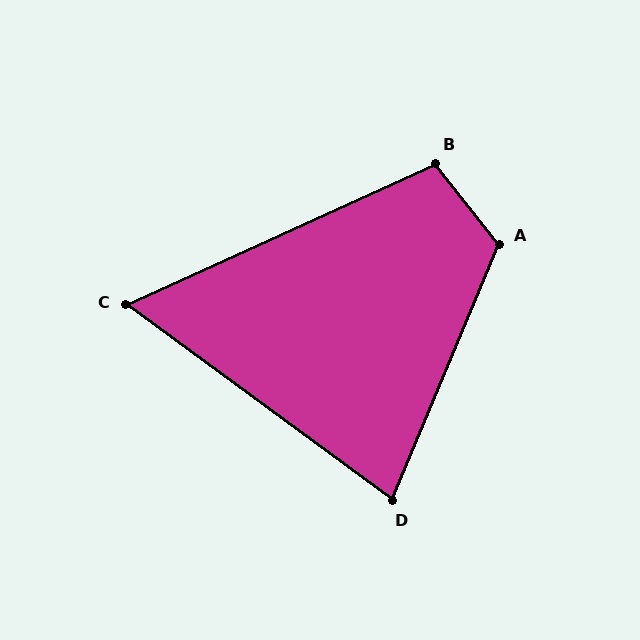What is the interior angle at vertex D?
Approximately 76 degrees (acute).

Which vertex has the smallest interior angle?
C, at approximately 61 degrees.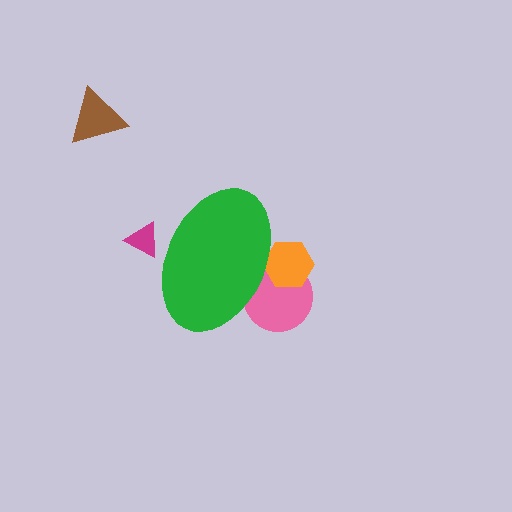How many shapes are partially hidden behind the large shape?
3 shapes are partially hidden.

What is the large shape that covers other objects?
A green ellipse.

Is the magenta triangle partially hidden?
Yes, the magenta triangle is partially hidden behind the green ellipse.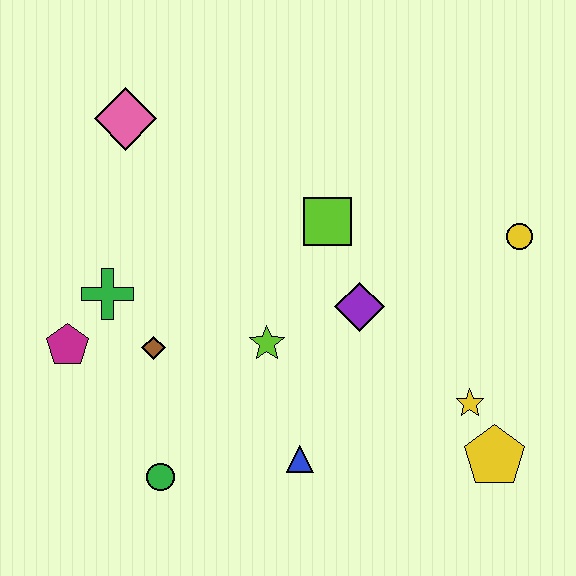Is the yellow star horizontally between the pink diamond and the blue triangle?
No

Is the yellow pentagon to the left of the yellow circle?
Yes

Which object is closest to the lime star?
The purple diamond is closest to the lime star.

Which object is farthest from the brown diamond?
The yellow circle is farthest from the brown diamond.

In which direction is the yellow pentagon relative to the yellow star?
The yellow pentagon is below the yellow star.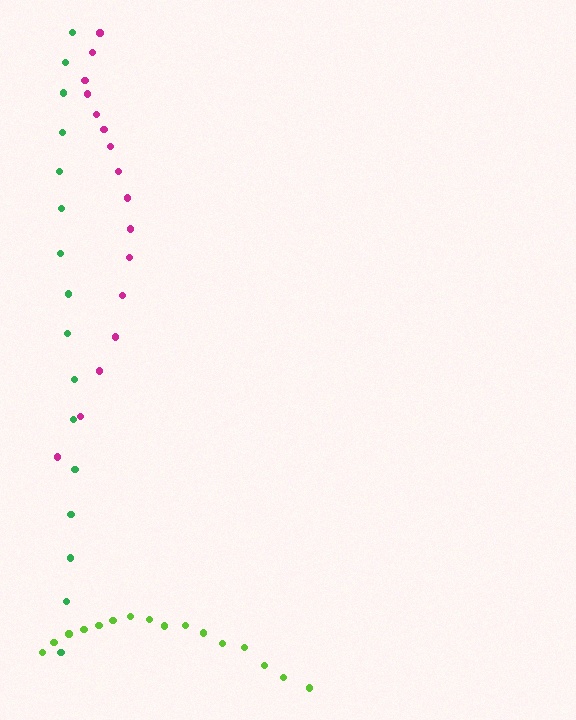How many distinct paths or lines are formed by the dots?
There are 3 distinct paths.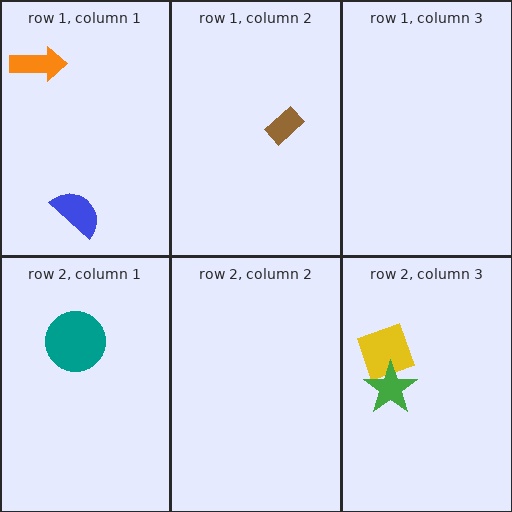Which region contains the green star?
The row 2, column 3 region.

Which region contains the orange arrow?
The row 1, column 1 region.